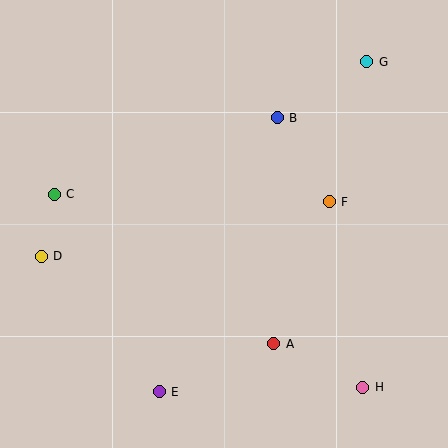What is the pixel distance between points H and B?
The distance between H and B is 283 pixels.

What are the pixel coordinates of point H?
Point H is at (363, 387).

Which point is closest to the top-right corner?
Point G is closest to the top-right corner.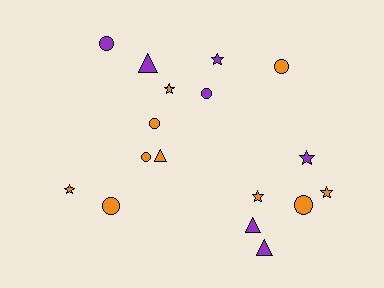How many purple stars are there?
There are 2 purple stars.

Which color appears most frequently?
Orange, with 10 objects.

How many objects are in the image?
There are 17 objects.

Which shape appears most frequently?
Circle, with 7 objects.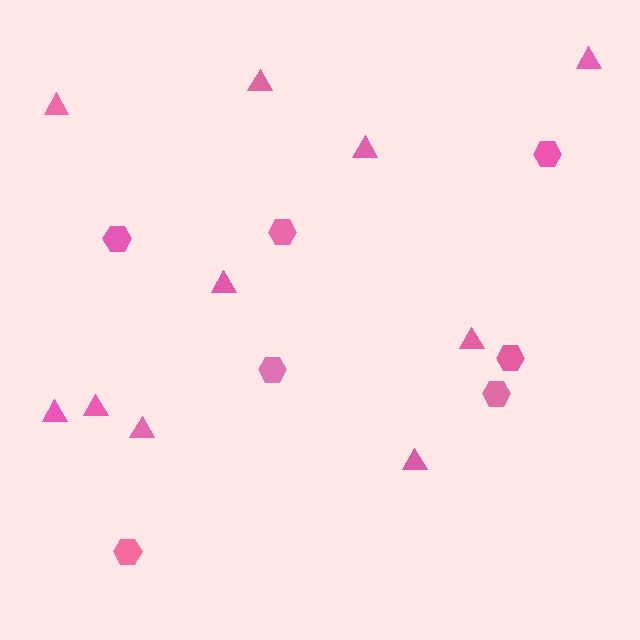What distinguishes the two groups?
There are 2 groups: one group of hexagons (7) and one group of triangles (10).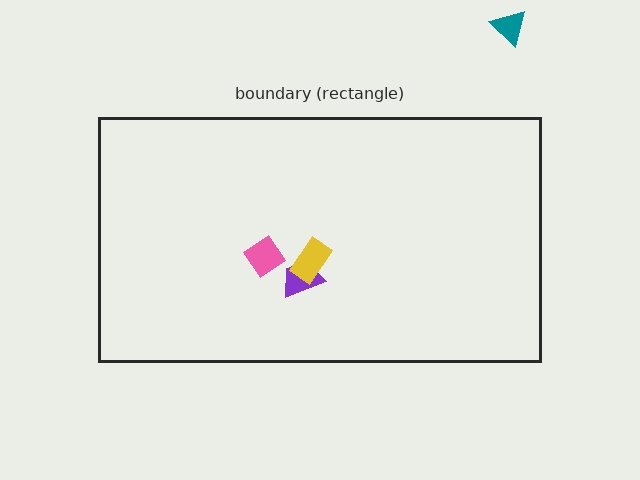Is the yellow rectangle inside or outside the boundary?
Inside.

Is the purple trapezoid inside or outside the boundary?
Inside.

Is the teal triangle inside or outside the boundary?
Outside.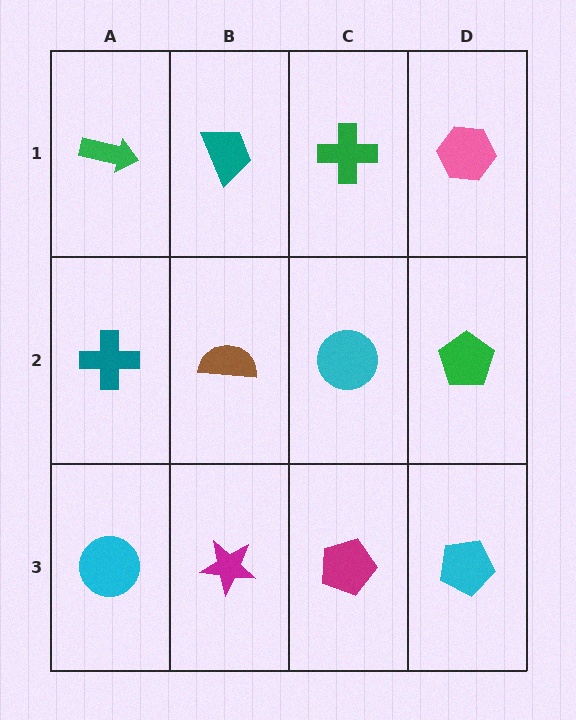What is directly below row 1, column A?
A teal cross.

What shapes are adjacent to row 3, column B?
A brown semicircle (row 2, column B), a cyan circle (row 3, column A), a magenta pentagon (row 3, column C).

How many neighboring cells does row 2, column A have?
3.